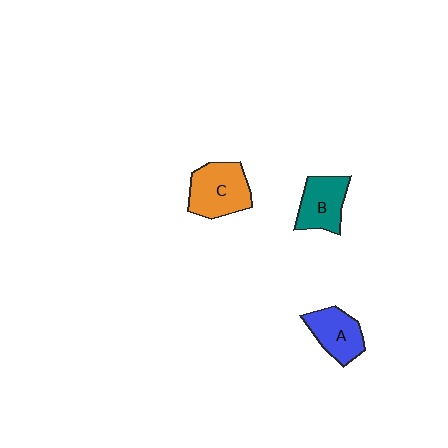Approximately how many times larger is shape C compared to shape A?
Approximately 1.3 times.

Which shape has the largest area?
Shape C (orange).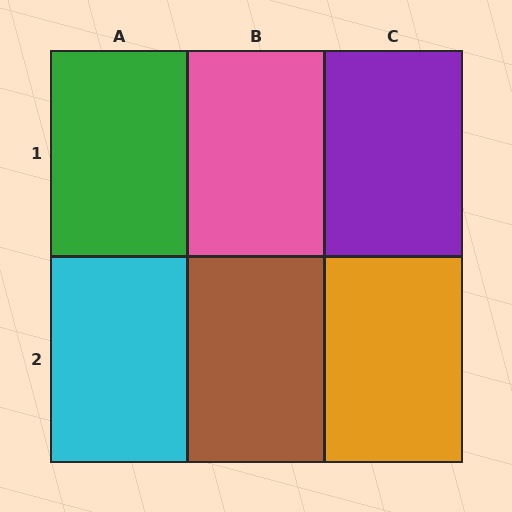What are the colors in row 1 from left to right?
Green, pink, purple.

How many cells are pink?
1 cell is pink.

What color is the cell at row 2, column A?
Cyan.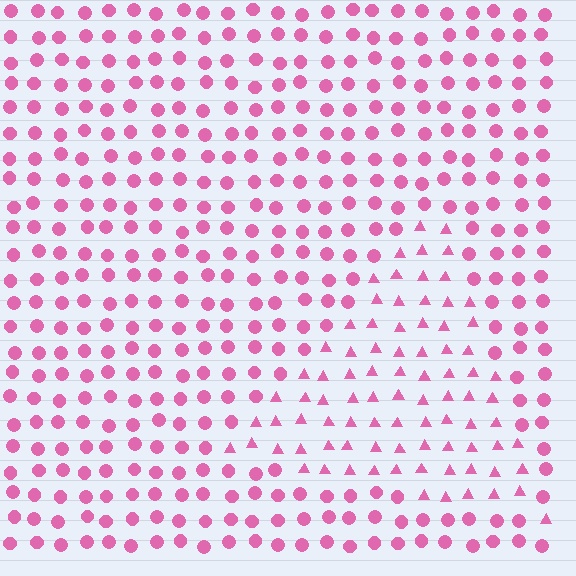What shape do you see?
I see a triangle.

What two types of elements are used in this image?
The image uses triangles inside the triangle region and circles outside it.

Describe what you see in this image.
The image is filled with small pink elements arranged in a uniform grid. A triangle-shaped region contains triangles, while the surrounding area contains circles. The boundary is defined purely by the change in element shape.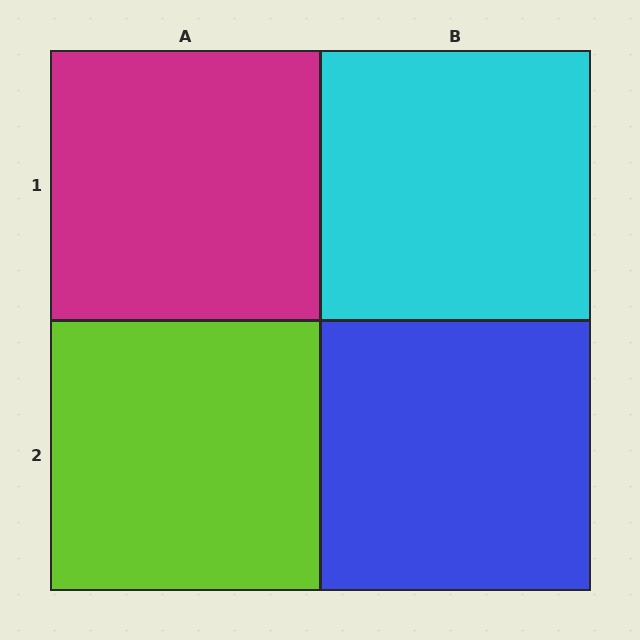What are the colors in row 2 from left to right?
Lime, blue.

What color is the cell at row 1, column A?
Magenta.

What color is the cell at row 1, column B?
Cyan.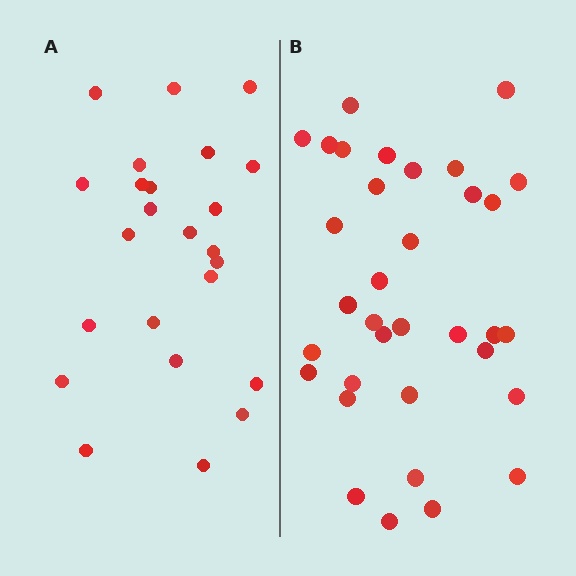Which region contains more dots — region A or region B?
Region B (the right region) has more dots.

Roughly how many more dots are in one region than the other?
Region B has roughly 10 or so more dots than region A.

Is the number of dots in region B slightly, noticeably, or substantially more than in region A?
Region B has noticeably more, but not dramatically so. The ratio is roughly 1.4 to 1.